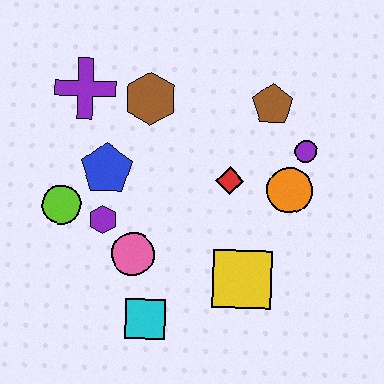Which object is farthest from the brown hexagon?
The cyan square is farthest from the brown hexagon.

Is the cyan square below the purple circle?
Yes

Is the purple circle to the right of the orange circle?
Yes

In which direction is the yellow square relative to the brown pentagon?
The yellow square is below the brown pentagon.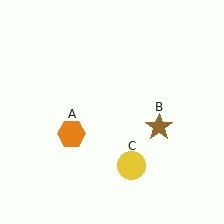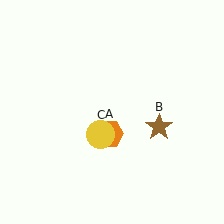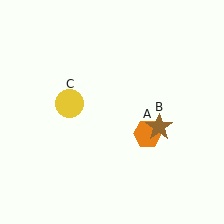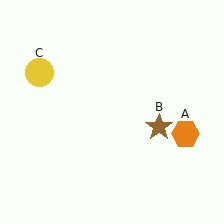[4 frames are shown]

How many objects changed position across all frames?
2 objects changed position: orange hexagon (object A), yellow circle (object C).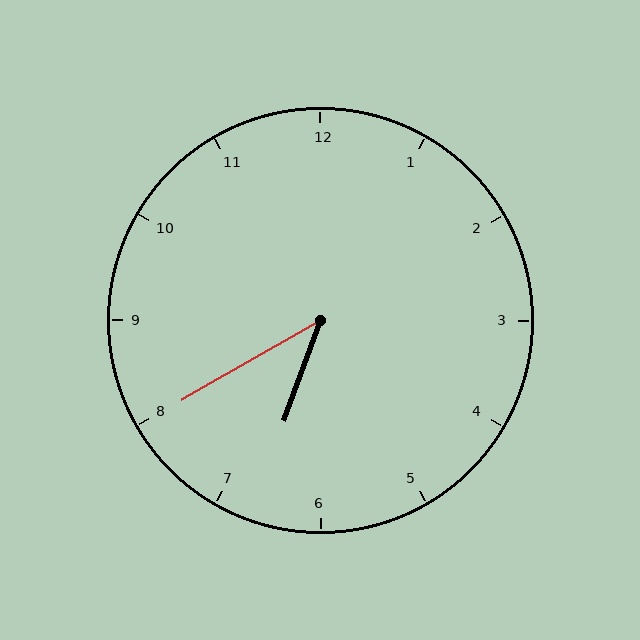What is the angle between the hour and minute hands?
Approximately 40 degrees.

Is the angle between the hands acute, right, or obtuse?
It is acute.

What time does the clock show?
6:40.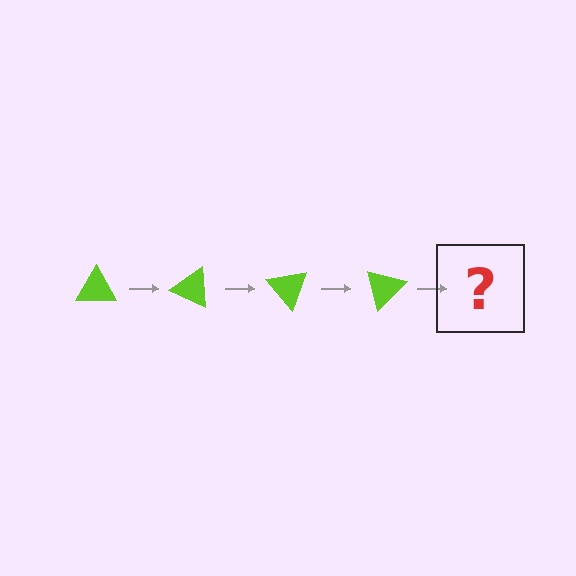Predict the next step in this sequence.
The next step is a lime triangle rotated 100 degrees.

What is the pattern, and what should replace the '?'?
The pattern is that the triangle rotates 25 degrees each step. The '?' should be a lime triangle rotated 100 degrees.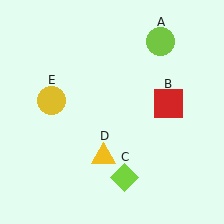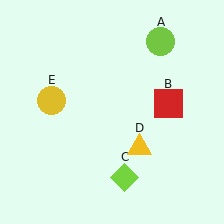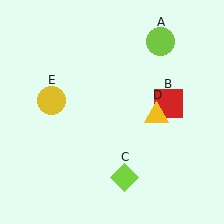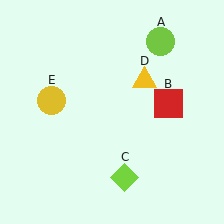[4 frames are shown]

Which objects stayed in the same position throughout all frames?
Lime circle (object A) and red square (object B) and lime diamond (object C) and yellow circle (object E) remained stationary.